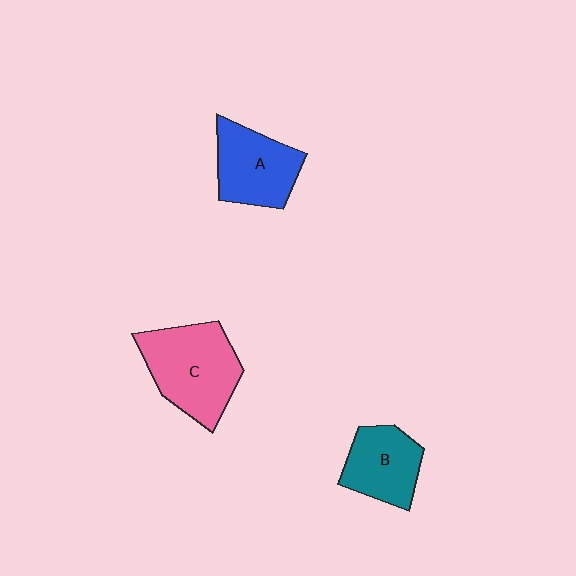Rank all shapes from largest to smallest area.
From largest to smallest: C (pink), A (blue), B (teal).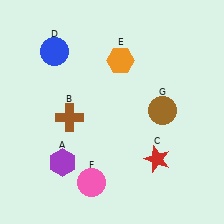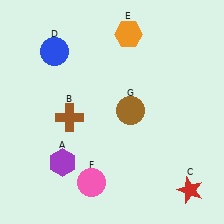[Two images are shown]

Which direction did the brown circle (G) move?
The brown circle (G) moved left.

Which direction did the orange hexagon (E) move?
The orange hexagon (E) moved up.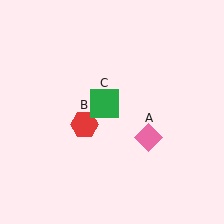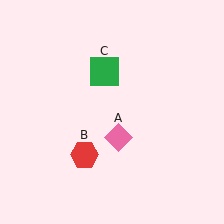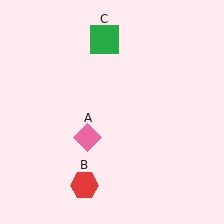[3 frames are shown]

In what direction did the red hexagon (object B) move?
The red hexagon (object B) moved down.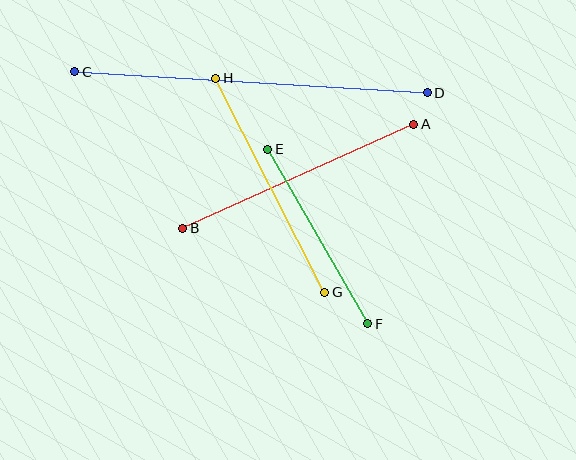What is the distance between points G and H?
The distance is approximately 240 pixels.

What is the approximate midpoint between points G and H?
The midpoint is at approximately (270, 185) pixels.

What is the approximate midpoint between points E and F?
The midpoint is at approximately (318, 236) pixels.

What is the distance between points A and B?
The distance is approximately 253 pixels.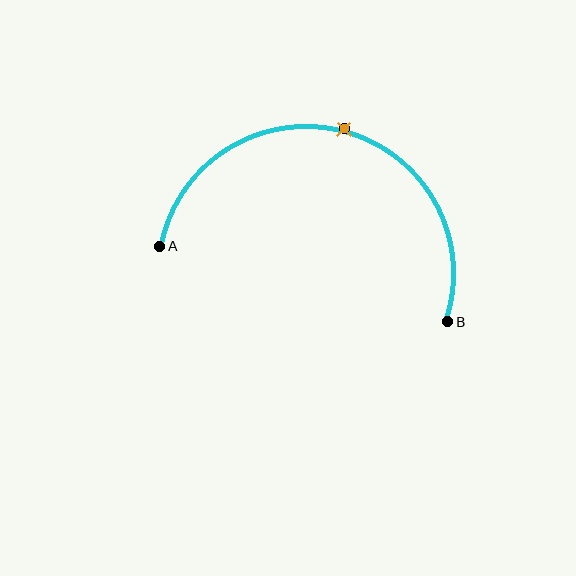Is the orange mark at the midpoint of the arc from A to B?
Yes. The orange mark lies on the arc at equal arc-length from both A and B — it is the arc midpoint.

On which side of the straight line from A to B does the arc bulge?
The arc bulges above the straight line connecting A and B.